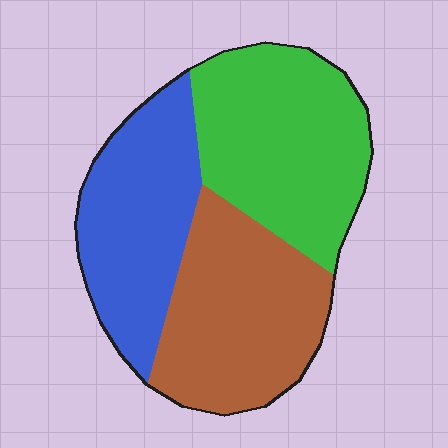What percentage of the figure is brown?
Brown takes up between a third and a half of the figure.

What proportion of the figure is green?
Green takes up about three eighths (3/8) of the figure.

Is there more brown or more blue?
Brown.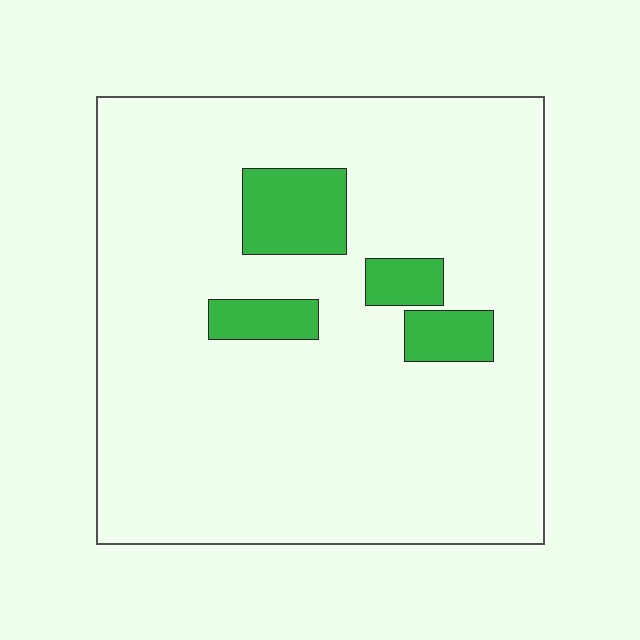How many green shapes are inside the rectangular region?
4.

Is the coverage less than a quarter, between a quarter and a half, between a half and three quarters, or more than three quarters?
Less than a quarter.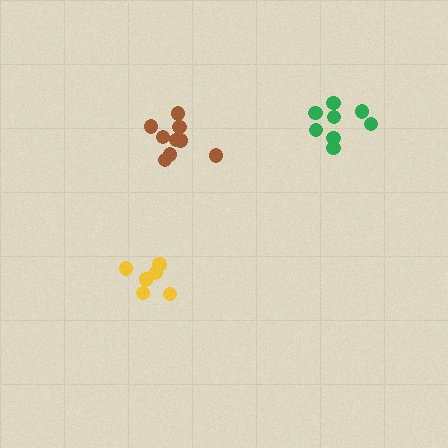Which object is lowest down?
The yellow cluster is bottommost.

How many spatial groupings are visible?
There are 3 spatial groupings.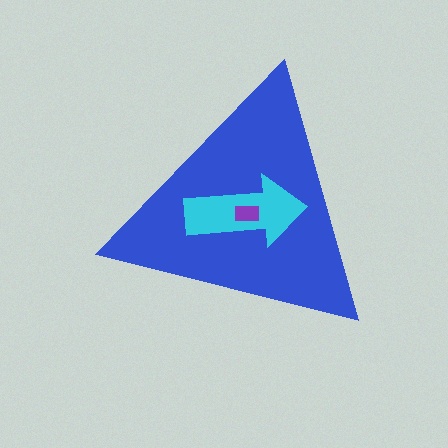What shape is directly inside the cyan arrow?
The purple rectangle.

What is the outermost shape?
The blue triangle.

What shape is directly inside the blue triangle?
The cyan arrow.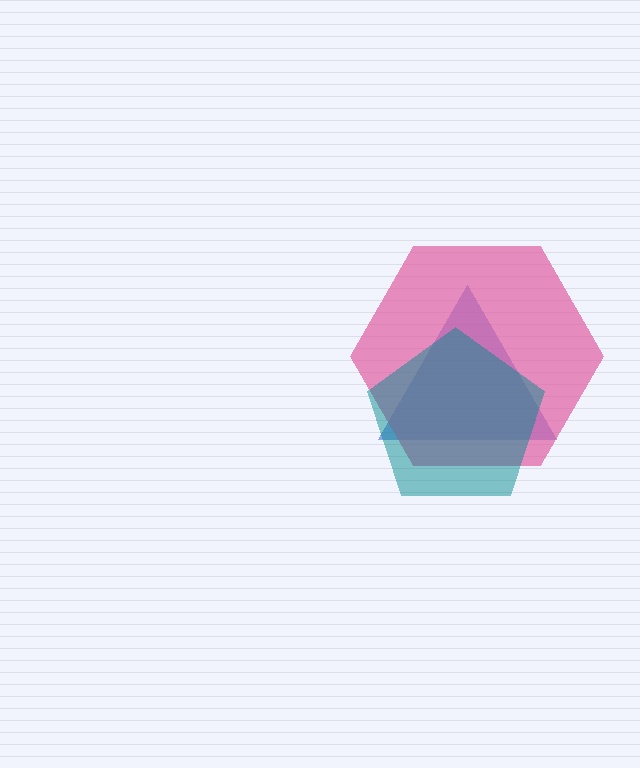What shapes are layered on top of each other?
The layered shapes are: a blue triangle, a pink hexagon, a teal pentagon.